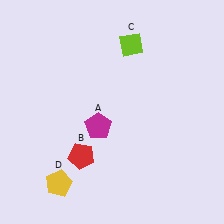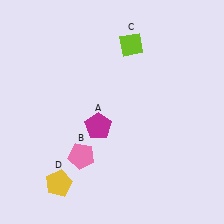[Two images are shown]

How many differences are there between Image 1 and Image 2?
There is 1 difference between the two images.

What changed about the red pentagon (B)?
In Image 1, B is red. In Image 2, it changed to pink.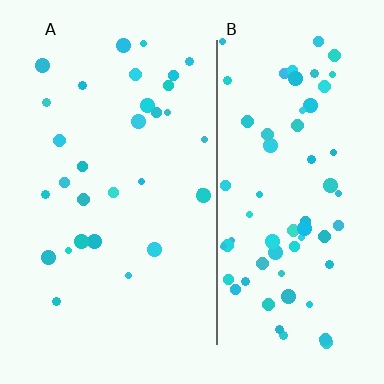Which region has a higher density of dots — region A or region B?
B (the right).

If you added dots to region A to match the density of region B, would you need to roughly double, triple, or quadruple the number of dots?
Approximately double.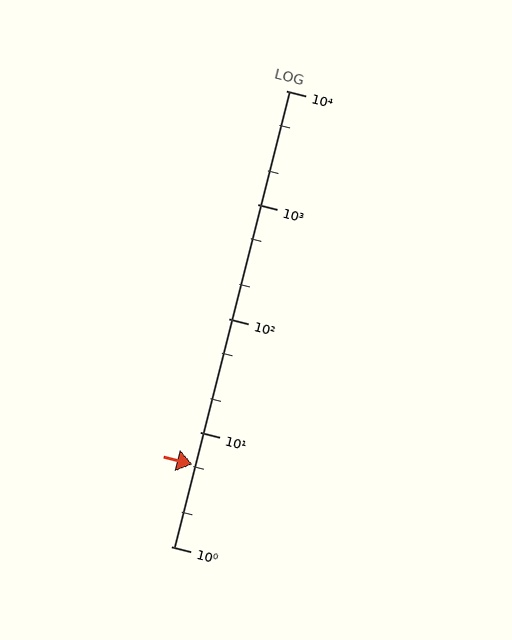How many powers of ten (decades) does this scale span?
The scale spans 4 decades, from 1 to 10000.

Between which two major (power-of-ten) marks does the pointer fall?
The pointer is between 1 and 10.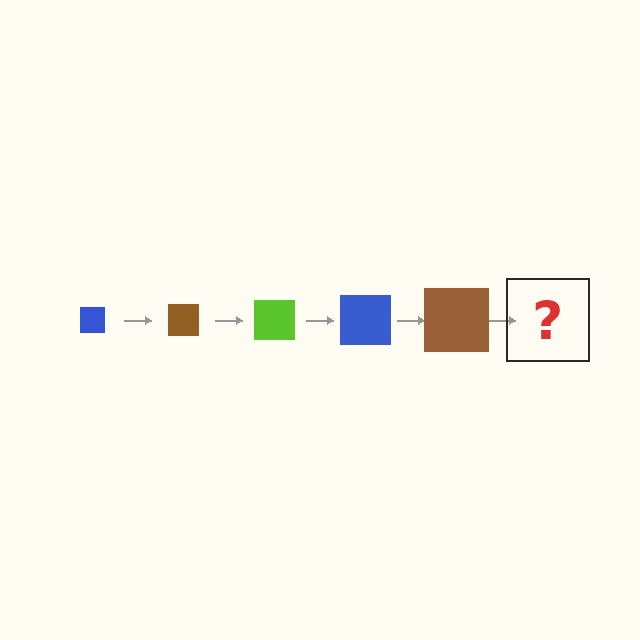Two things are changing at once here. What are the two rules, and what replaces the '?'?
The two rules are that the square grows larger each step and the color cycles through blue, brown, and lime. The '?' should be a lime square, larger than the previous one.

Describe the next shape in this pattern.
It should be a lime square, larger than the previous one.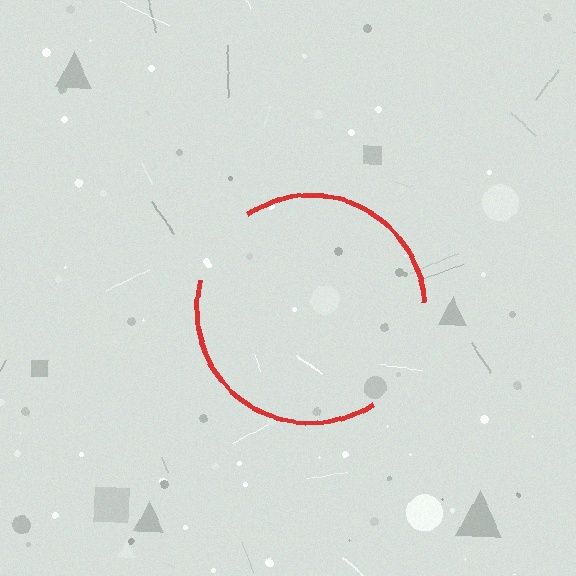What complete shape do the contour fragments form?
The contour fragments form a circle.